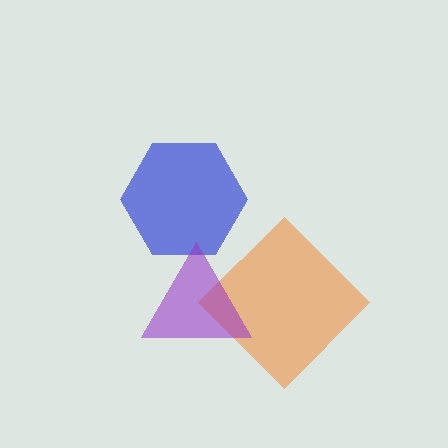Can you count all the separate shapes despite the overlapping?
Yes, there are 3 separate shapes.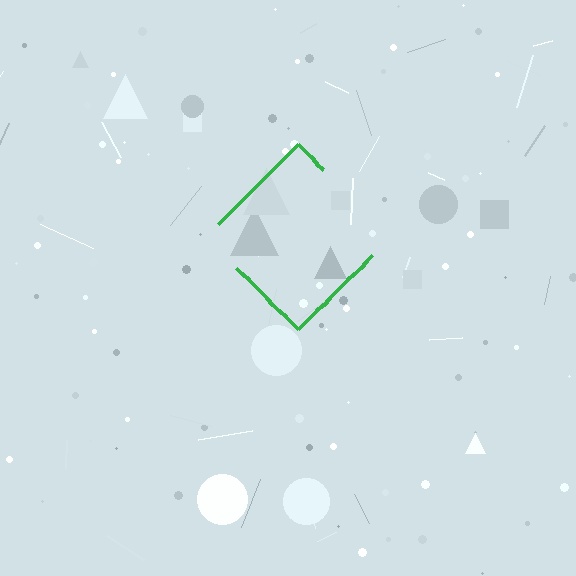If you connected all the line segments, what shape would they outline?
They would outline a diamond.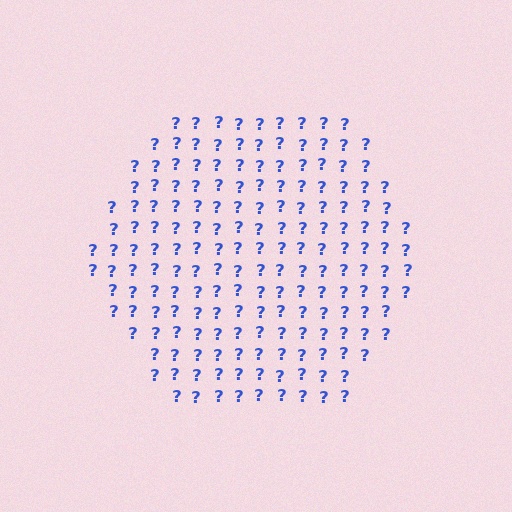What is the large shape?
The large shape is a hexagon.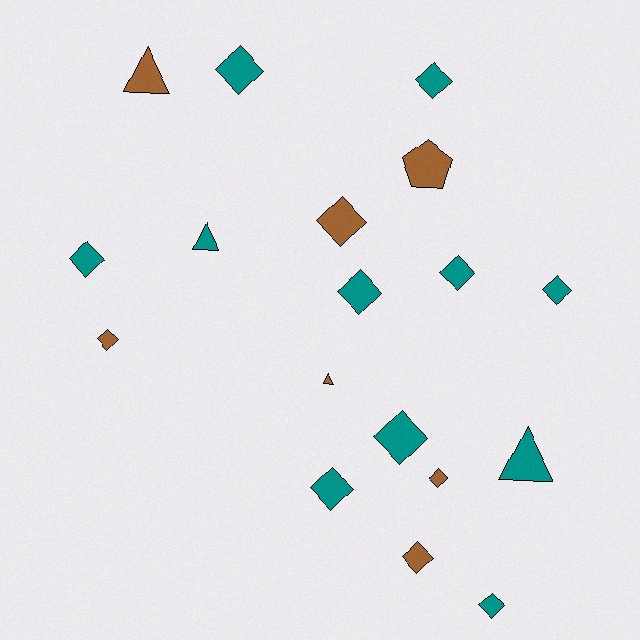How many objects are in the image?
There are 18 objects.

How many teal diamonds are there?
There are 9 teal diamonds.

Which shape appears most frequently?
Diamond, with 13 objects.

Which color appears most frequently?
Teal, with 11 objects.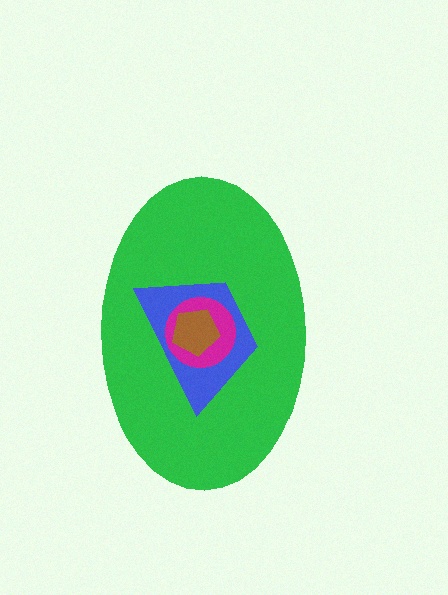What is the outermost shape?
The green ellipse.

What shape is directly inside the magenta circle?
The brown pentagon.